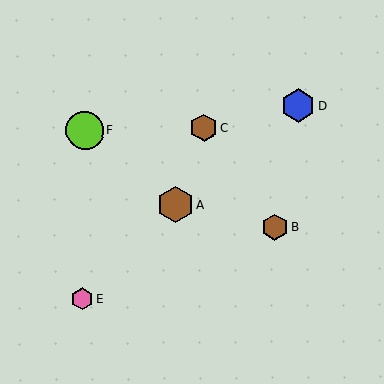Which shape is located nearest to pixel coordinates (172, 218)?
The brown hexagon (labeled A) at (175, 205) is nearest to that location.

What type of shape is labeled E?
Shape E is a pink hexagon.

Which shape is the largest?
The lime circle (labeled F) is the largest.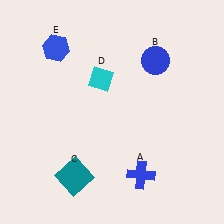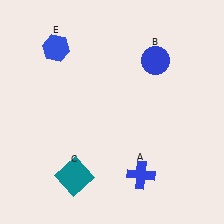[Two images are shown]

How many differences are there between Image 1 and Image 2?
There is 1 difference between the two images.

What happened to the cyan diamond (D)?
The cyan diamond (D) was removed in Image 2. It was in the top-left area of Image 1.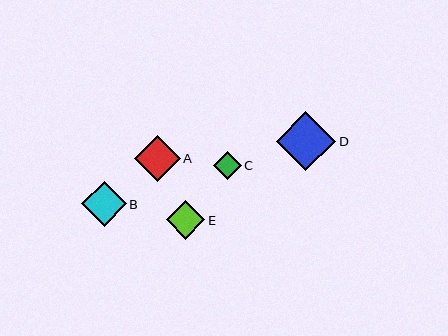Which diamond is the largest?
Diamond D is the largest with a size of approximately 59 pixels.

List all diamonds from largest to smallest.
From largest to smallest: D, A, B, E, C.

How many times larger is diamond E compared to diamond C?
Diamond E is approximately 1.4 times the size of diamond C.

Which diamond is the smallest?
Diamond C is the smallest with a size of approximately 28 pixels.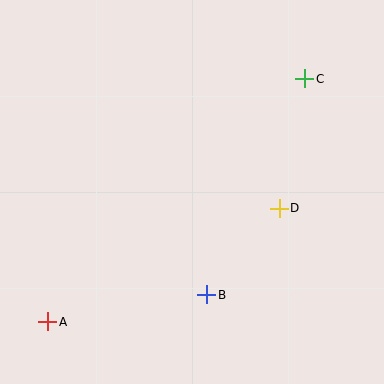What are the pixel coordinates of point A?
Point A is at (48, 322).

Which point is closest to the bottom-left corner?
Point A is closest to the bottom-left corner.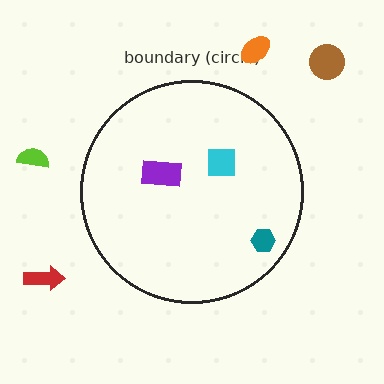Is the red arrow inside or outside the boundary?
Outside.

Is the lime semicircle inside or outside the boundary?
Outside.